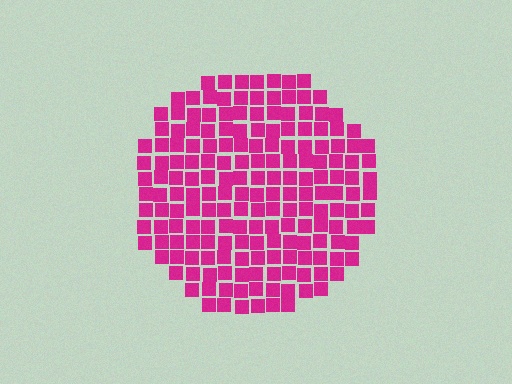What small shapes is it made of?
It is made of small squares.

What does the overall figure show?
The overall figure shows a circle.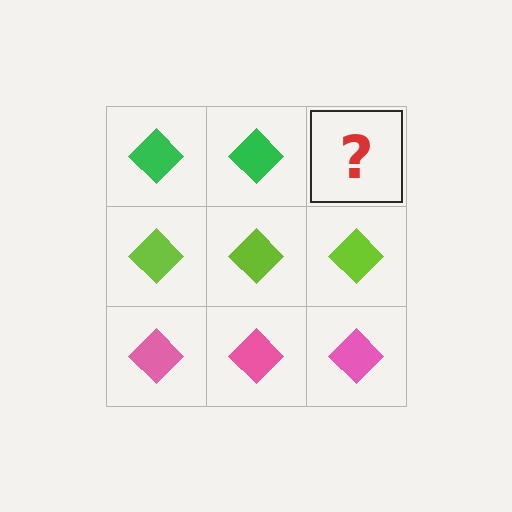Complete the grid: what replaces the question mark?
The question mark should be replaced with a green diamond.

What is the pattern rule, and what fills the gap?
The rule is that each row has a consistent color. The gap should be filled with a green diamond.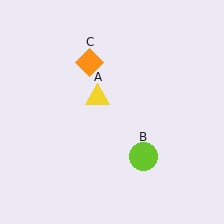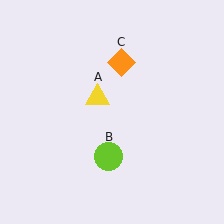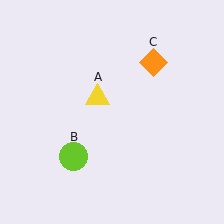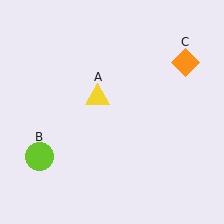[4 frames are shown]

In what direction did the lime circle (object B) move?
The lime circle (object B) moved left.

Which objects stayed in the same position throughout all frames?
Yellow triangle (object A) remained stationary.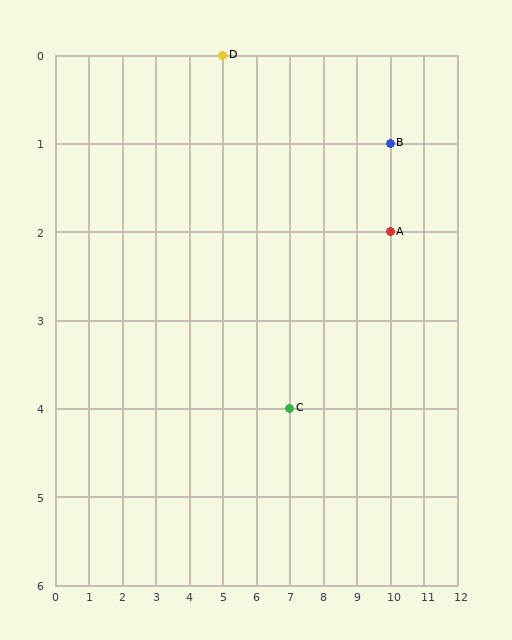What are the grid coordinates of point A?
Point A is at grid coordinates (10, 2).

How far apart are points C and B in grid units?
Points C and B are 3 columns and 3 rows apart (about 4.2 grid units diagonally).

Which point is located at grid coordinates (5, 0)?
Point D is at (5, 0).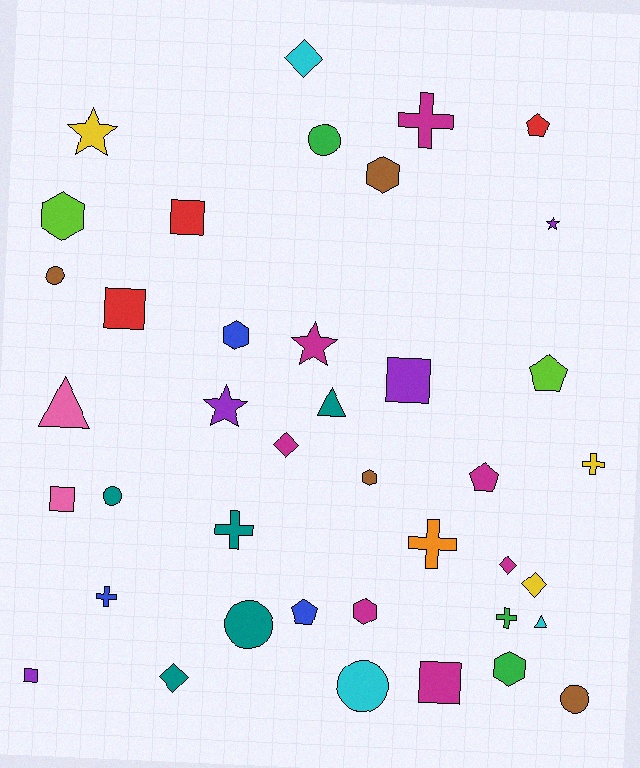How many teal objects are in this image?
There are 5 teal objects.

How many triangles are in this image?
There are 3 triangles.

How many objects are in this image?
There are 40 objects.